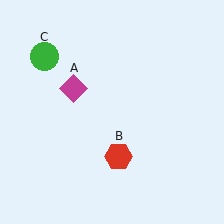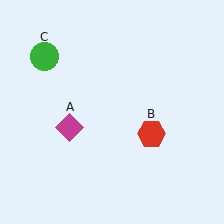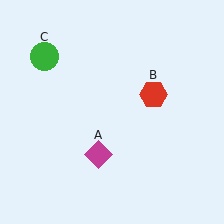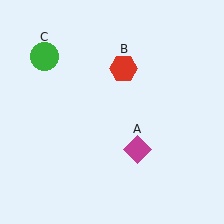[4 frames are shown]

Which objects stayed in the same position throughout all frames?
Green circle (object C) remained stationary.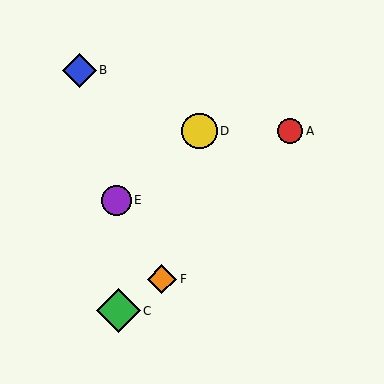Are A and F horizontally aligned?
No, A is at y≈131 and F is at y≈279.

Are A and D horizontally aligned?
Yes, both are at y≈131.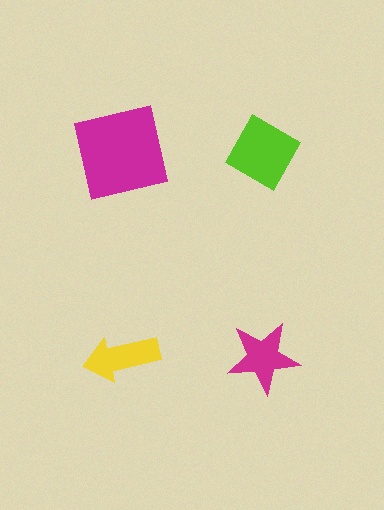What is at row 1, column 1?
A magenta square.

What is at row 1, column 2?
A lime diamond.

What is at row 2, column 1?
A yellow arrow.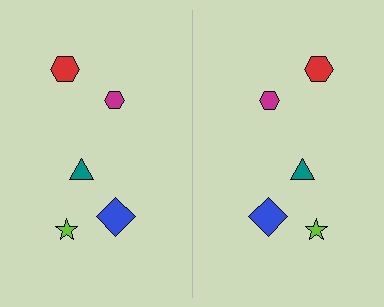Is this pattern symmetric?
Yes, this pattern has bilateral (reflection) symmetry.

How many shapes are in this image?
There are 10 shapes in this image.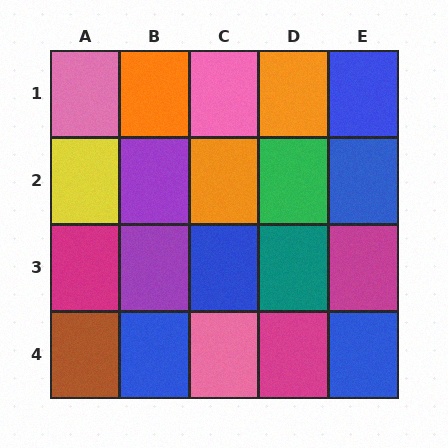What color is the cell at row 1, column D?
Orange.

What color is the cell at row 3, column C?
Blue.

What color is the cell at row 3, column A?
Magenta.